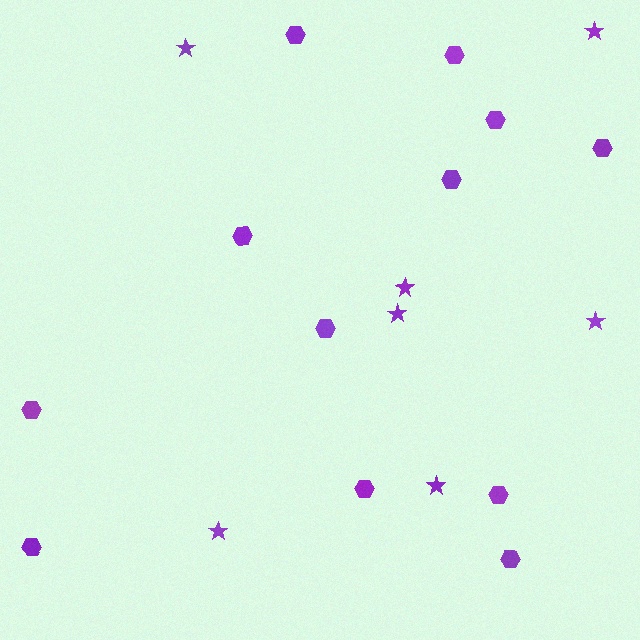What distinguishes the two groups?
There are 2 groups: one group of stars (7) and one group of hexagons (12).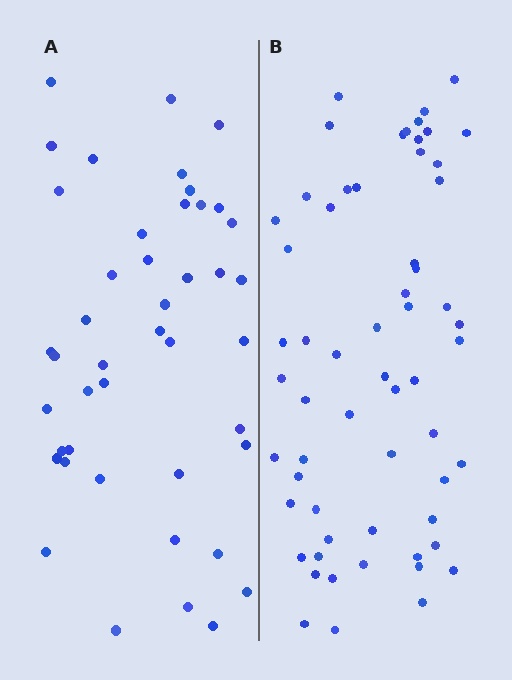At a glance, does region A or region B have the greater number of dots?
Region B (the right region) has more dots.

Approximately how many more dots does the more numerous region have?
Region B has approximately 15 more dots than region A.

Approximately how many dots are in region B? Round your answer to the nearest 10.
About 60 dots.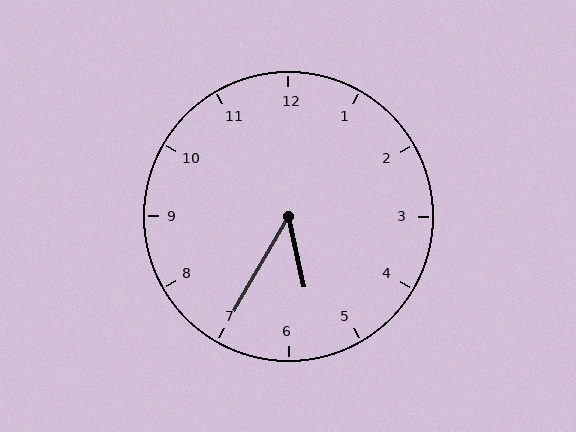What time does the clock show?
5:35.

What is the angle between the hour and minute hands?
Approximately 42 degrees.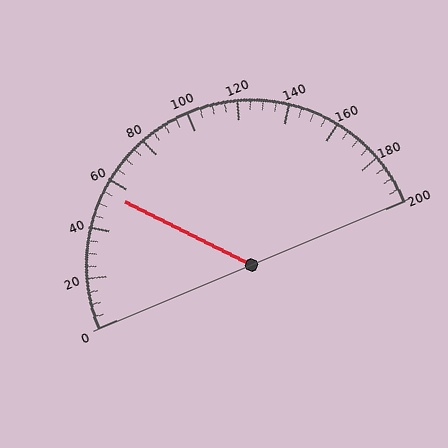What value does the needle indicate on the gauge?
The needle indicates approximately 55.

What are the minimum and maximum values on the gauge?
The gauge ranges from 0 to 200.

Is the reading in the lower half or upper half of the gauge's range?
The reading is in the lower half of the range (0 to 200).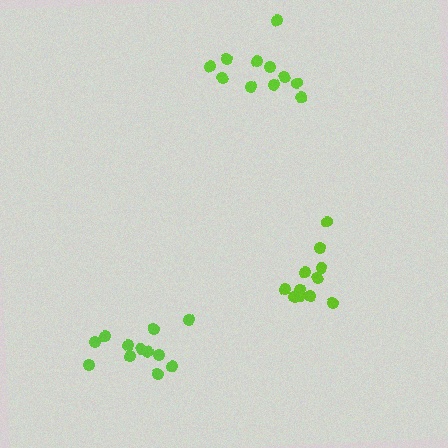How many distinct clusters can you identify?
There are 3 distinct clusters.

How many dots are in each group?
Group 1: 12 dots, Group 2: 11 dots, Group 3: 11 dots (34 total).